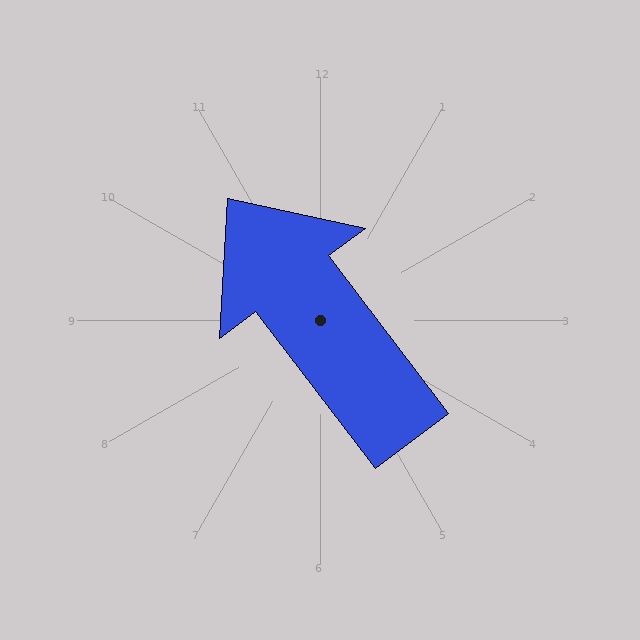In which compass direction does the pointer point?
Northwest.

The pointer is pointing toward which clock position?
Roughly 11 o'clock.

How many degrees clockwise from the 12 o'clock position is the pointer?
Approximately 323 degrees.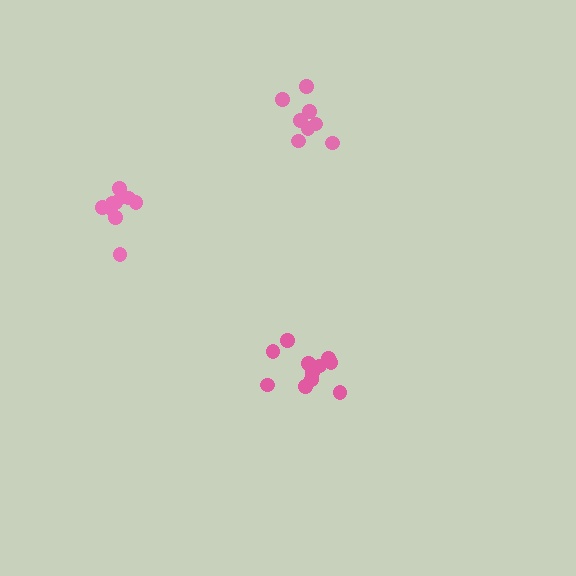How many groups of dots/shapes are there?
There are 3 groups.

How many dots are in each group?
Group 1: 8 dots, Group 2: 11 dots, Group 3: 10 dots (29 total).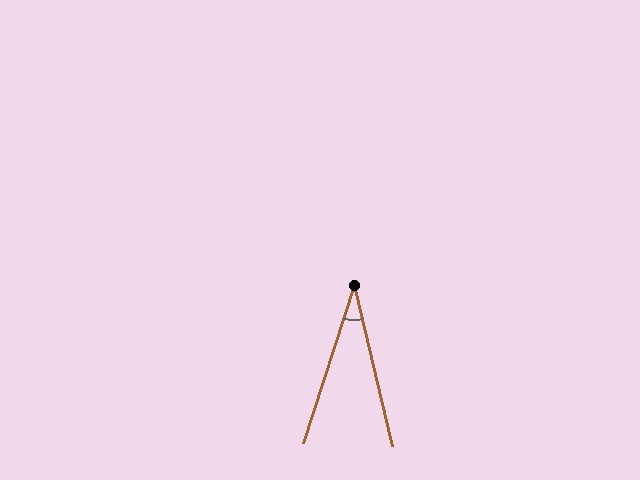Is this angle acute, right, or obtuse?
It is acute.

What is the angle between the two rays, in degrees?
Approximately 31 degrees.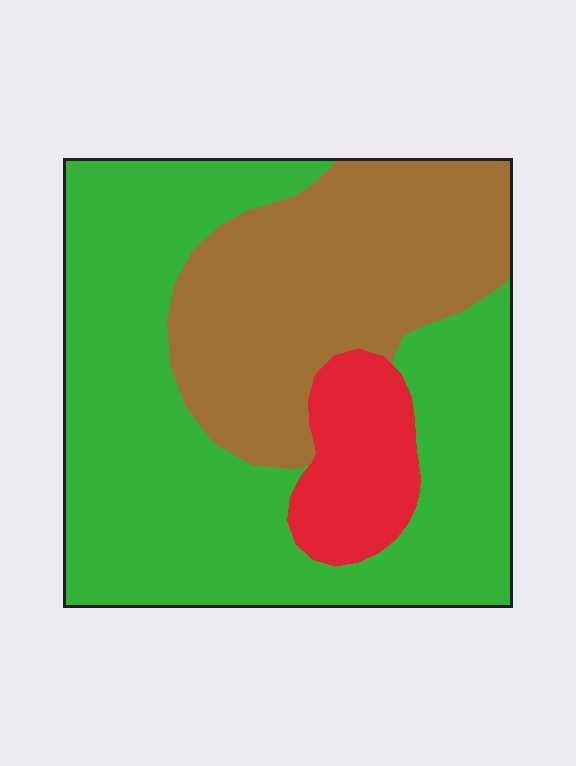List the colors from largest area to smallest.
From largest to smallest: green, brown, red.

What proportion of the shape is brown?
Brown covers roughly 35% of the shape.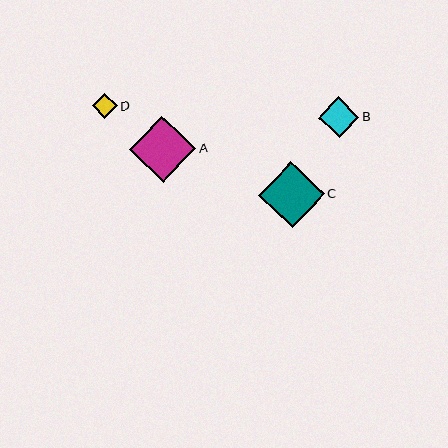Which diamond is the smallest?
Diamond D is the smallest with a size of approximately 24 pixels.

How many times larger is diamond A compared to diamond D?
Diamond A is approximately 2.7 times the size of diamond D.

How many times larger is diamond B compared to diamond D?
Diamond B is approximately 1.7 times the size of diamond D.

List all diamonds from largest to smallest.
From largest to smallest: C, A, B, D.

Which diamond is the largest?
Diamond C is the largest with a size of approximately 66 pixels.